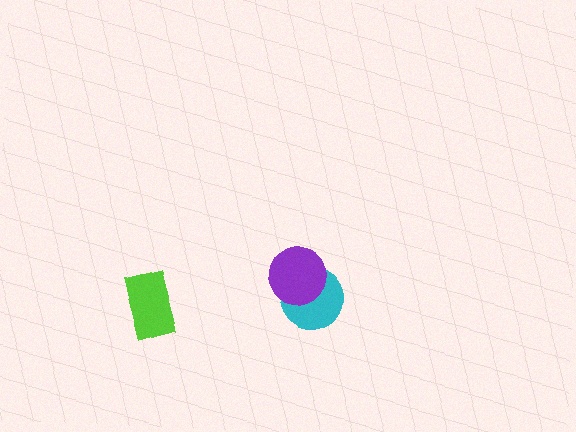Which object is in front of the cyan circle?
The purple circle is in front of the cyan circle.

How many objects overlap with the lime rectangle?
0 objects overlap with the lime rectangle.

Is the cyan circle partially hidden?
Yes, it is partially covered by another shape.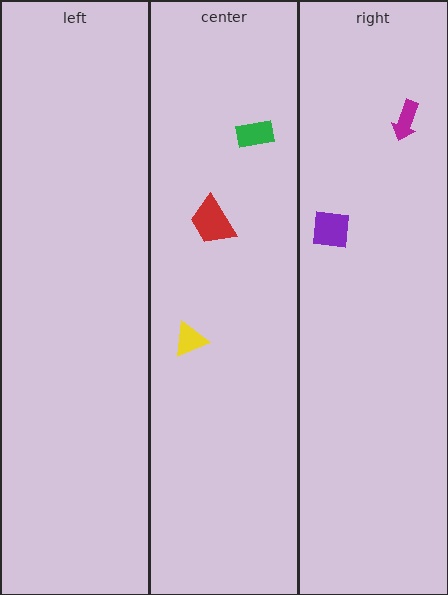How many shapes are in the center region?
3.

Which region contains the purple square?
The right region.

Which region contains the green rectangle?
The center region.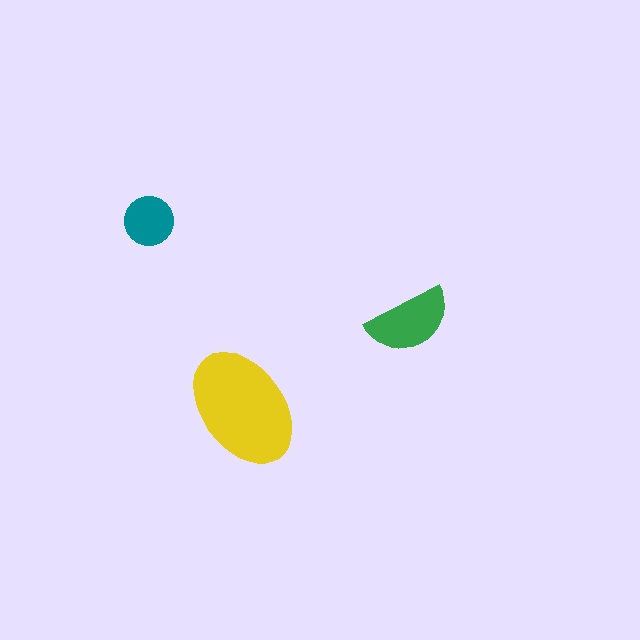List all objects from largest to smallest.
The yellow ellipse, the green semicircle, the teal circle.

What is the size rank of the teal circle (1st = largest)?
3rd.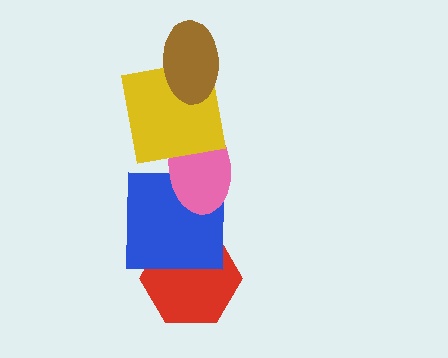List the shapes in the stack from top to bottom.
From top to bottom: the brown ellipse, the yellow square, the pink ellipse, the blue square, the red hexagon.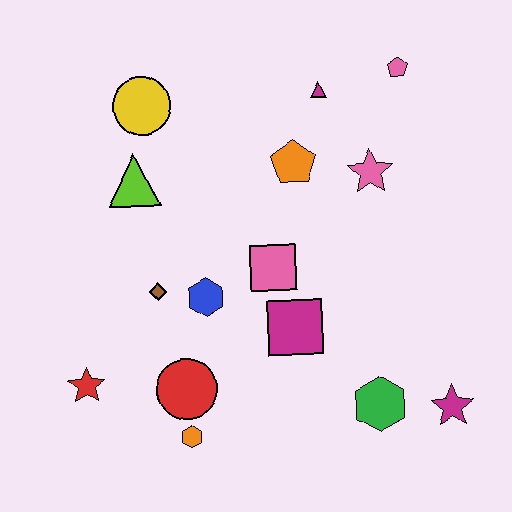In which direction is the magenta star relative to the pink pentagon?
The magenta star is below the pink pentagon.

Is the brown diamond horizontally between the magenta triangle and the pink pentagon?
No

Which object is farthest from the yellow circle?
The magenta star is farthest from the yellow circle.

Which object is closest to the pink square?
The magenta square is closest to the pink square.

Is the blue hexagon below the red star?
No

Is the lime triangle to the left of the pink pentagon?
Yes